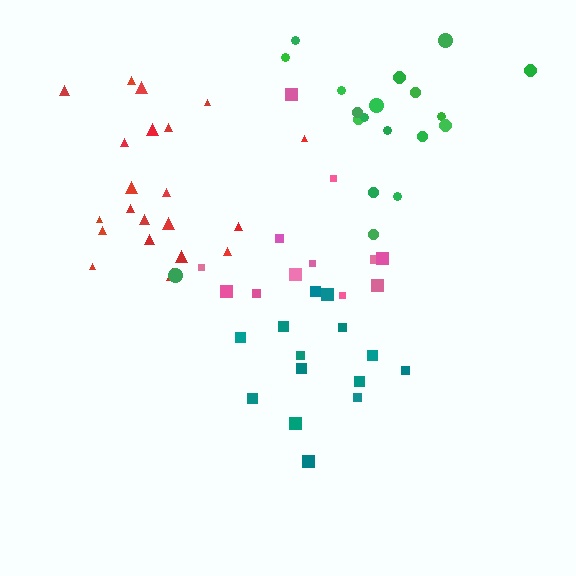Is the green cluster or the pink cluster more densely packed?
Green.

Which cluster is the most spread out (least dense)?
Pink.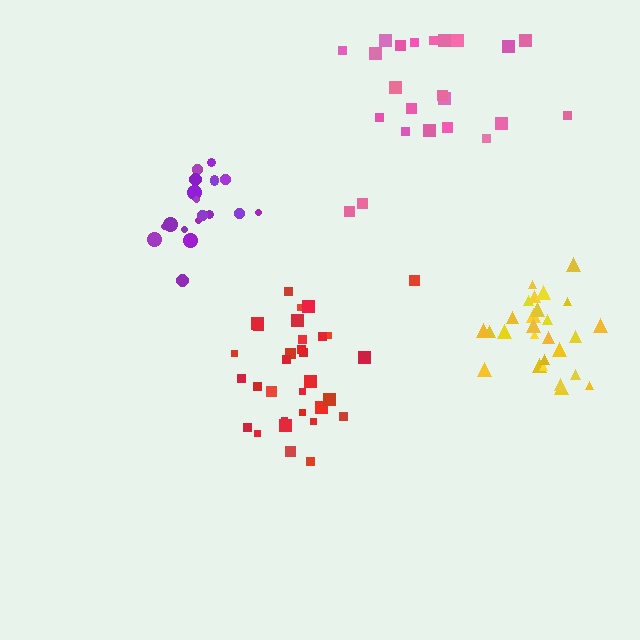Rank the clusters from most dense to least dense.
yellow, purple, red, pink.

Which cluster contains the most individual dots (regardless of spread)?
Red (33).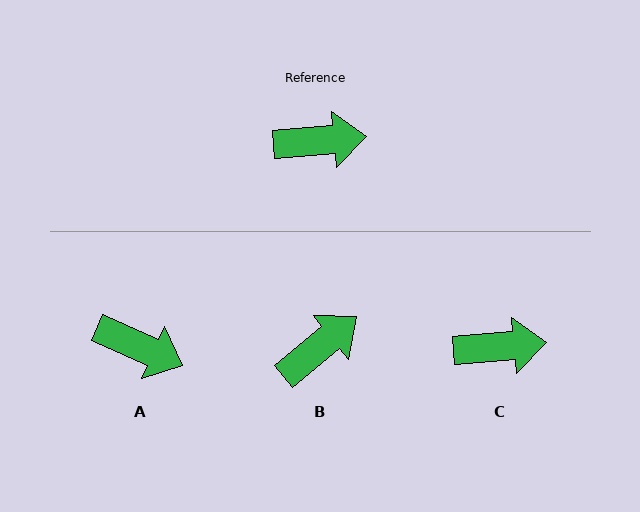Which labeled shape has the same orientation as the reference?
C.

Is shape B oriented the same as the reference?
No, it is off by about 34 degrees.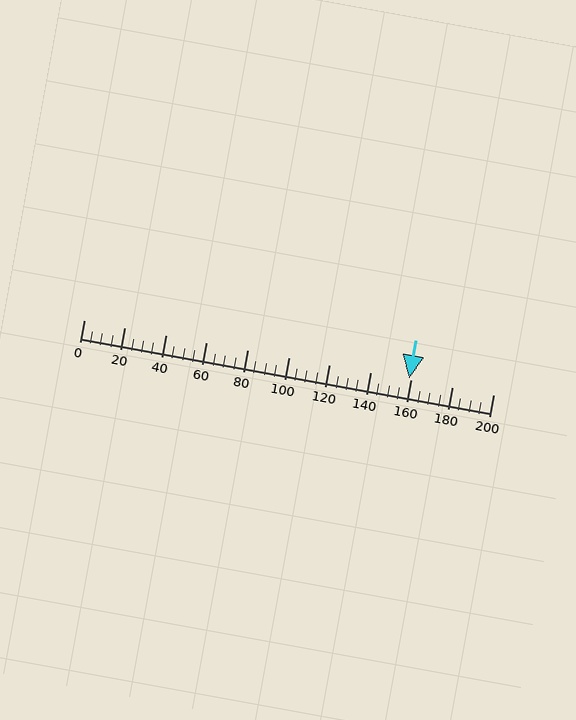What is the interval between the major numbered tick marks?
The major tick marks are spaced 20 units apart.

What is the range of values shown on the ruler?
The ruler shows values from 0 to 200.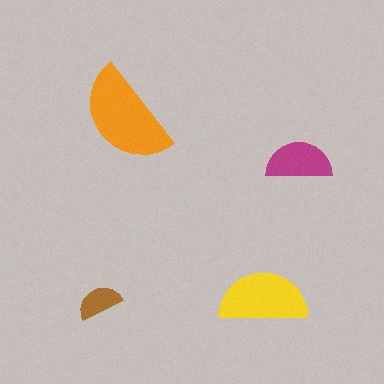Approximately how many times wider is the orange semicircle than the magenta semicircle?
About 1.5 times wider.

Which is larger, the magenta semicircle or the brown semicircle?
The magenta one.